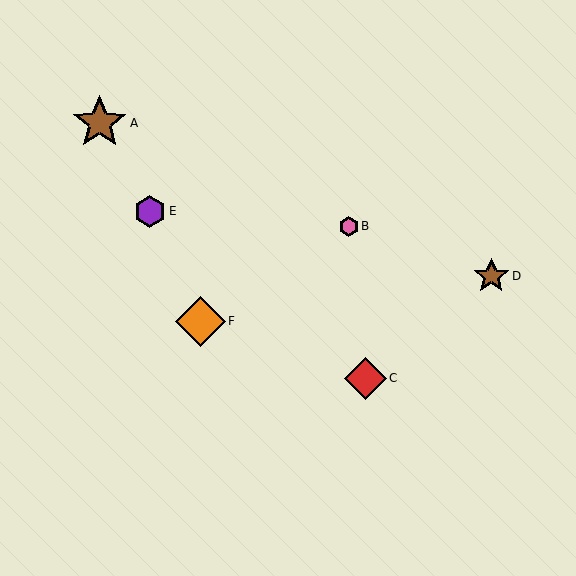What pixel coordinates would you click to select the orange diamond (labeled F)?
Click at (200, 321) to select the orange diamond F.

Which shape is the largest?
The brown star (labeled A) is the largest.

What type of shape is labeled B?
Shape B is a pink hexagon.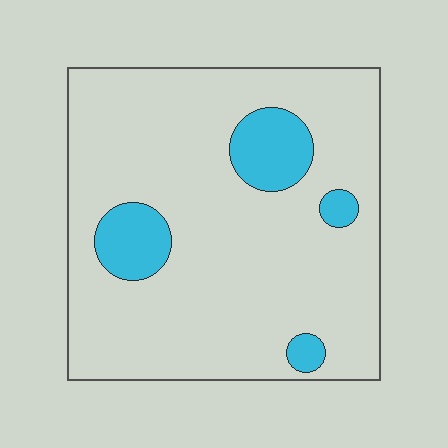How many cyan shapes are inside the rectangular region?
4.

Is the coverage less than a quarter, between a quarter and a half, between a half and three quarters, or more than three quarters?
Less than a quarter.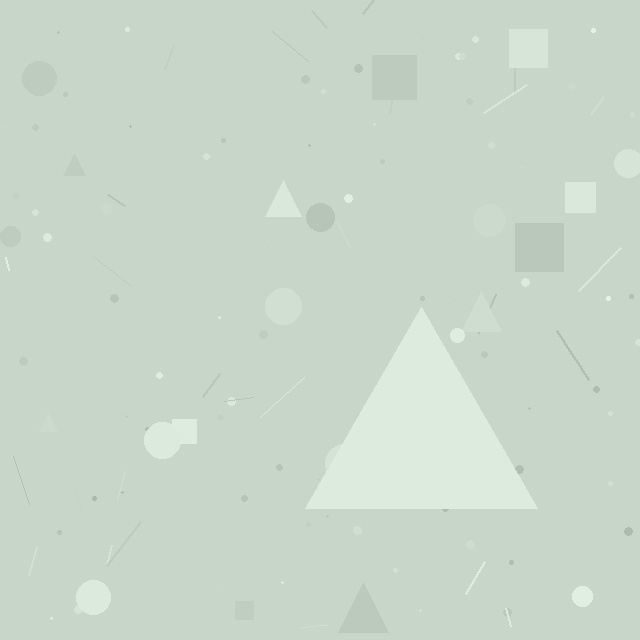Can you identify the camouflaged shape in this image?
The camouflaged shape is a triangle.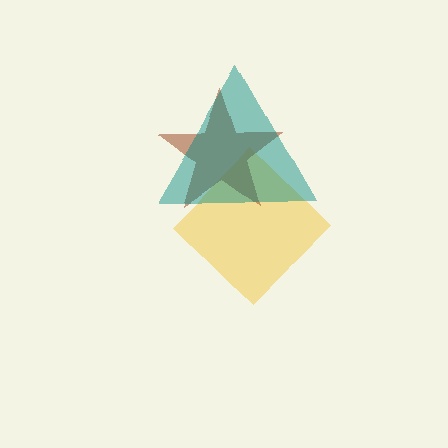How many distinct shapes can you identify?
There are 3 distinct shapes: a yellow diamond, a brown star, a teal triangle.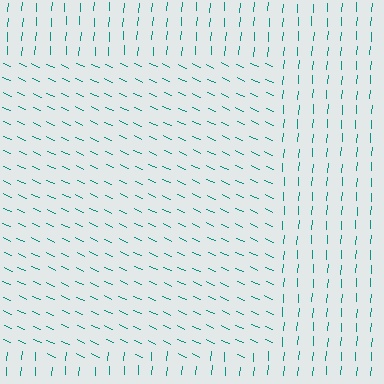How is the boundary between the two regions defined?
The boundary is defined purely by a change in line orientation (approximately 70 degrees difference). All lines are the same color and thickness.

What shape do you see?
I see a rectangle.